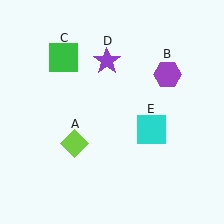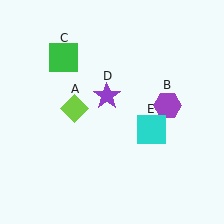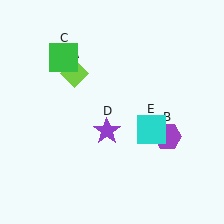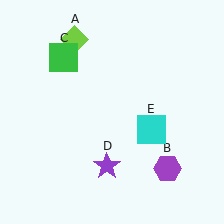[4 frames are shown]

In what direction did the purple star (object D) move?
The purple star (object D) moved down.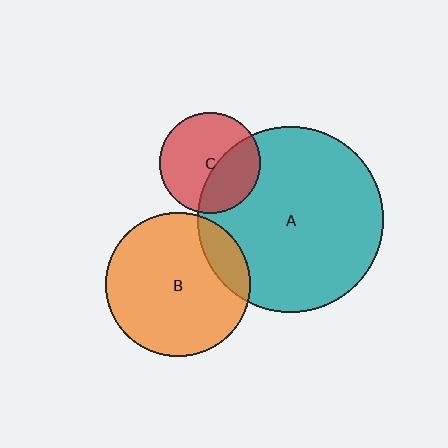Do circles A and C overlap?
Yes.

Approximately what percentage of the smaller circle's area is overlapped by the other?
Approximately 35%.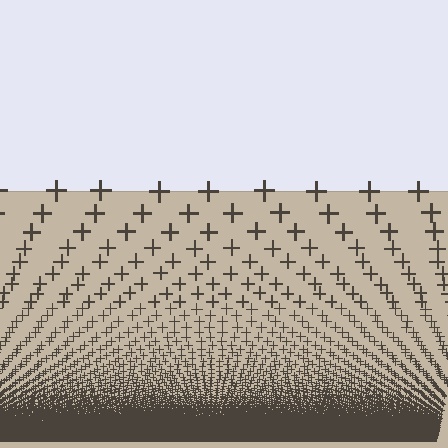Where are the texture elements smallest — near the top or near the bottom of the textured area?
Near the bottom.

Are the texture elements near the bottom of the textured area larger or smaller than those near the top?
Smaller. The gradient is inverted — elements near the bottom are smaller and denser.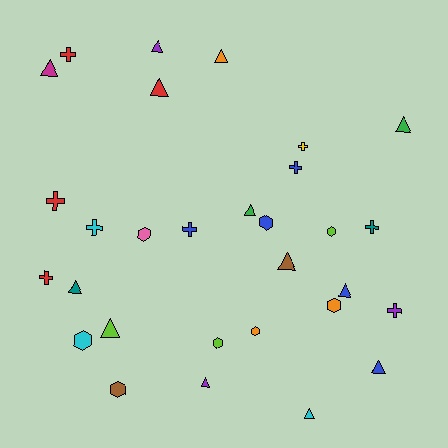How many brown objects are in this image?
There are 2 brown objects.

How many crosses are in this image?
There are 9 crosses.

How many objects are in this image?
There are 30 objects.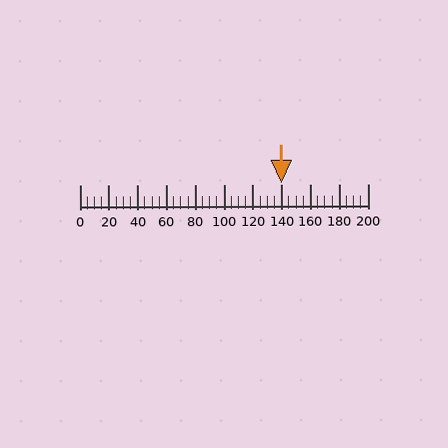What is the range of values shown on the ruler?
The ruler shows values from 0 to 200.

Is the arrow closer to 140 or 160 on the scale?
The arrow is closer to 140.